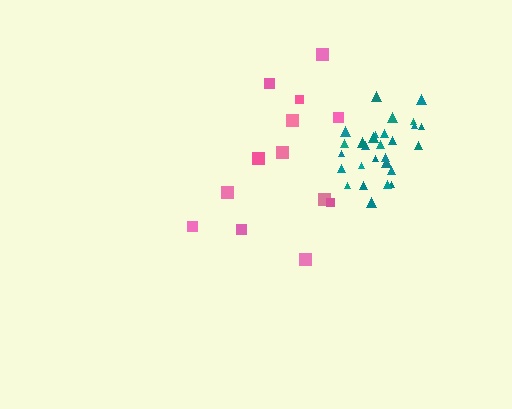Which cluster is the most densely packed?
Teal.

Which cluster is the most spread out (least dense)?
Pink.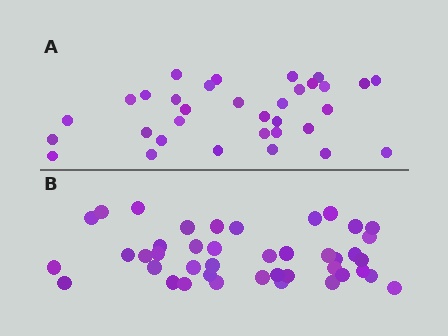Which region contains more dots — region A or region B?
Region B (the bottom region) has more dots.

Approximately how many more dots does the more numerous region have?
Region B has roughly 8 or so more dots than region A.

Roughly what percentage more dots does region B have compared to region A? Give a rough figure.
About 25% more.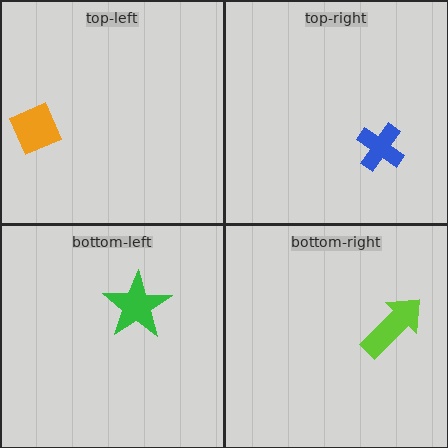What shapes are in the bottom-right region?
The lime arrow.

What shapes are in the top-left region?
The orange diamond.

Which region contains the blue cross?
The top-right region.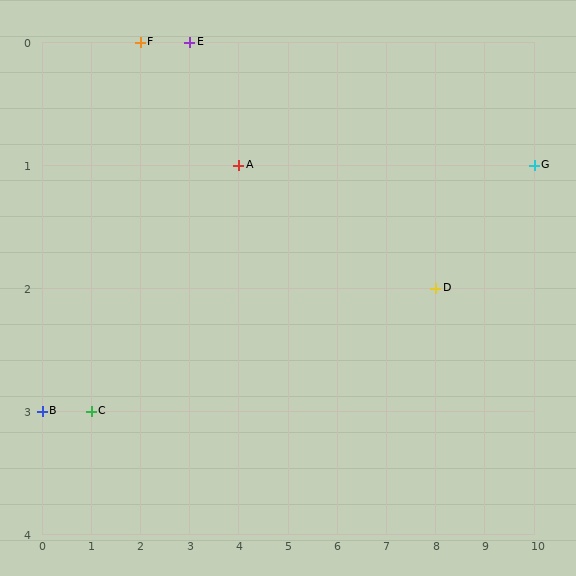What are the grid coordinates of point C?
Point C is at grid coordinates (1, 3).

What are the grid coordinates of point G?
Point G is at grid coordinates (10, 1).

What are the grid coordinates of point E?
Point E is at grid coordinates (3, 0).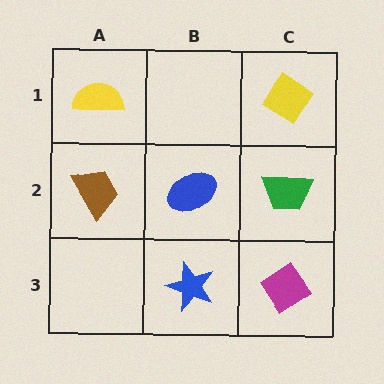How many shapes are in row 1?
2 shapes.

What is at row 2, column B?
A blue ellipse.